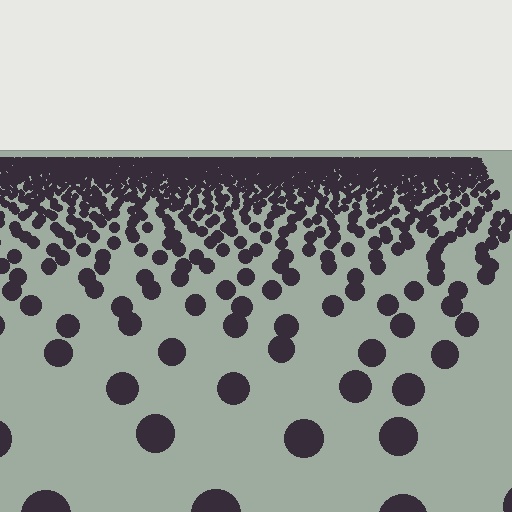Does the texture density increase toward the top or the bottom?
Density increases toward the top.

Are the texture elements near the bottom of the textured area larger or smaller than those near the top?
Larger. Near the bottom, elements are closer to the viewer and appear at a bigger on-screen size.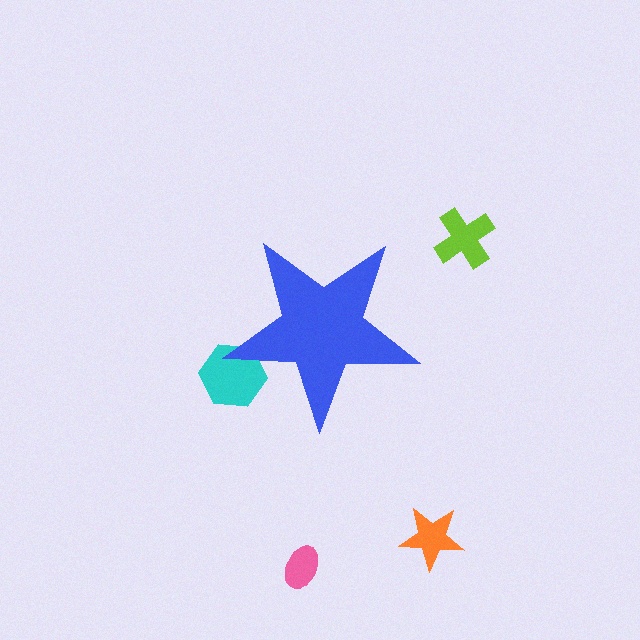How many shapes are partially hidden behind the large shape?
1 shape is partially hidden.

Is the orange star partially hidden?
No, the orange star is fully visible.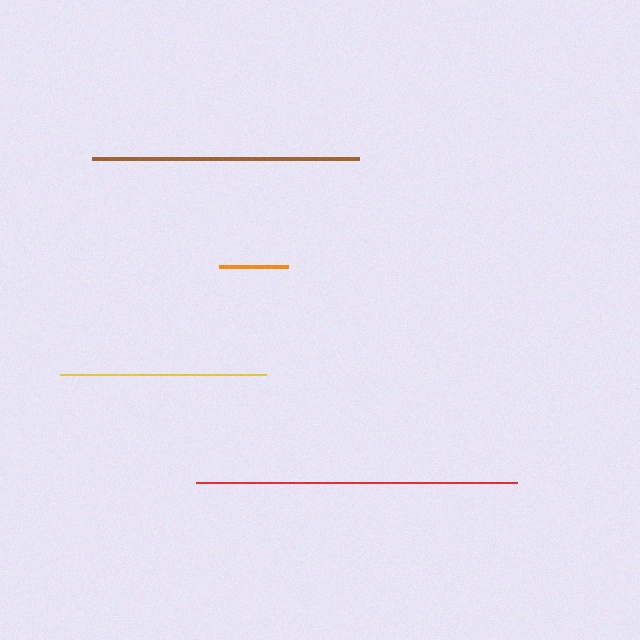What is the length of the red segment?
The red segment is approximately 321 pixels long.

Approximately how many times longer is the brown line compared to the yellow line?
The brown line is approximately 1.3 times the length of the yellow line.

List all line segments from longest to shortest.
From longest to shortest: red, brown, yellow, orange.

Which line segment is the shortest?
The orange line is the shortest at approximately 69 pixels.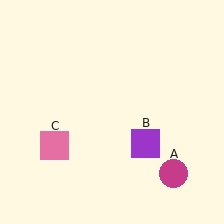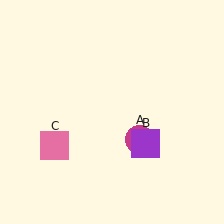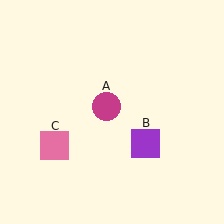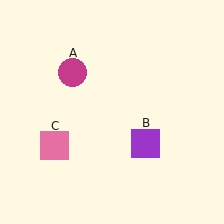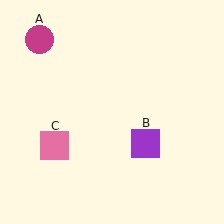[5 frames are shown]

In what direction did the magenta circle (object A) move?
The magenta circle (object A) moved up and to the left.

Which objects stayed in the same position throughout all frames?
Purple square (object B) and pink square (object C) remained stationary.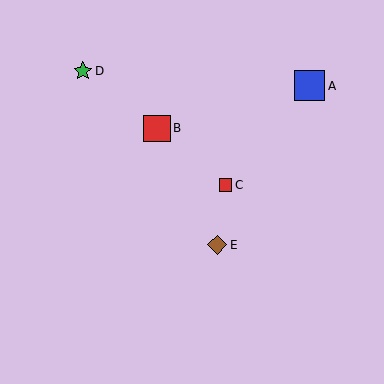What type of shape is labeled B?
Shape B is a red square.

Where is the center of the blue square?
The center of the blue square is at (310, 86).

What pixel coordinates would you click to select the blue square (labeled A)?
Click at (310, 86) to select the blue square A.